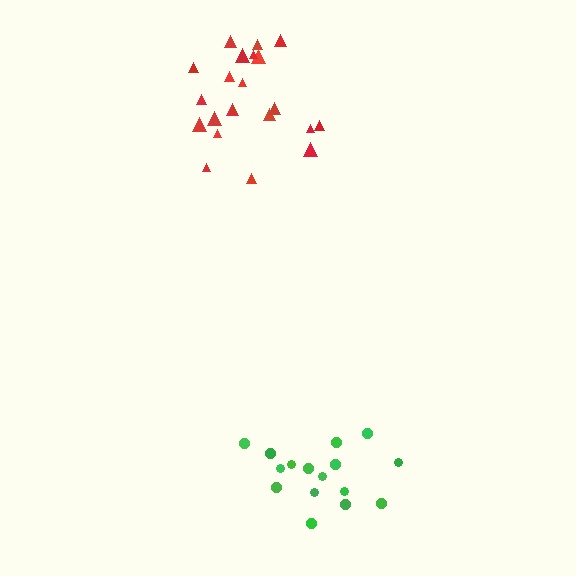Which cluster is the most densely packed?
Red.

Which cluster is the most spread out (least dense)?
Green.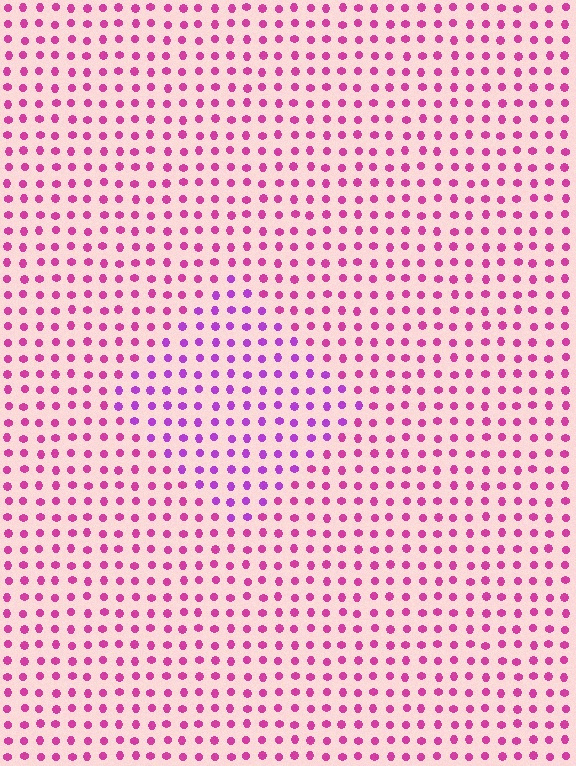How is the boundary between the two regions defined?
The boundary is defined purely by a slight shift in hue (about 32 degrees). Spacing, size, and orientation are identical on both sides.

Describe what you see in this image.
The image is filled with small magenta elements in a uniform arrangement. A diamond-shaped region is visible where the elements are tinted to a slightly different hue, forming a subtle color boundary.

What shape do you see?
I see a diamond.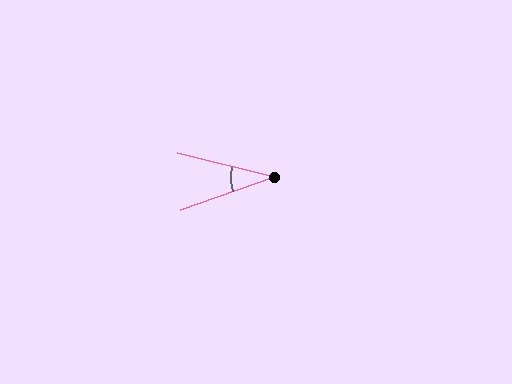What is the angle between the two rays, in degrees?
Approximately 33 degrees.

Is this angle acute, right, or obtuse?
It is acute.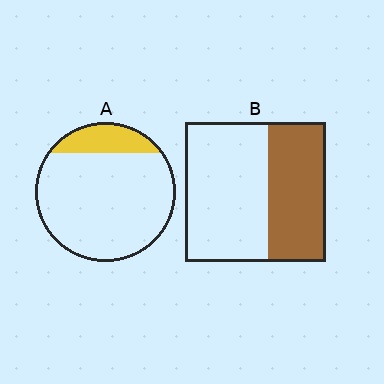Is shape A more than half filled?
No.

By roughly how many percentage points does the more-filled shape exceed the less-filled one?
By roughly 25 percentage points (B over A).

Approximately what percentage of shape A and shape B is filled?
A is approximately 15% and B is approximately 40%.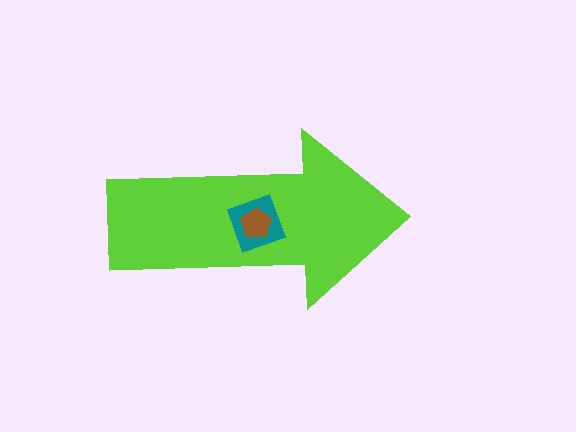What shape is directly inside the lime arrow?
The teal square.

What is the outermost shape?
The lime arrow.